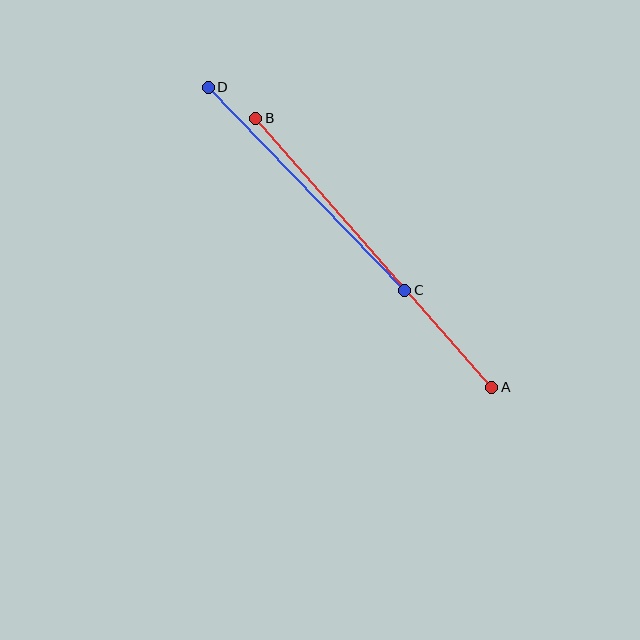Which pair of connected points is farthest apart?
Points A and B are farthest apart.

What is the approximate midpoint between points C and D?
The midpoint is at approximately (306, 189) pixels.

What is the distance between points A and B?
The distance is approximately 358 pixels.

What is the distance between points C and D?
The distance is approximately 282 pixels.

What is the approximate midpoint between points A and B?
The midpoint is at approximately (374, 253) pixels.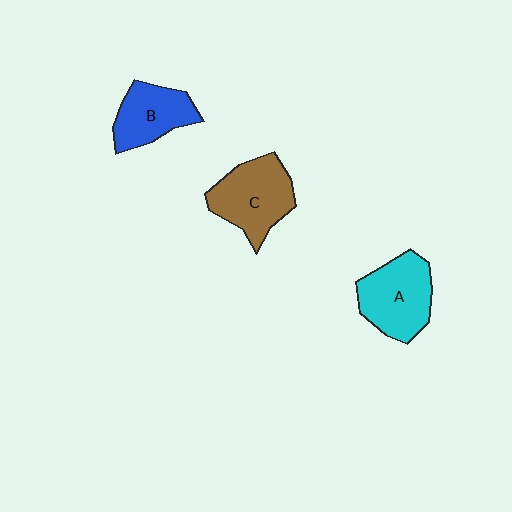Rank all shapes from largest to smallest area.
From largest to smallest: C (brown), A (cyan), B (blue).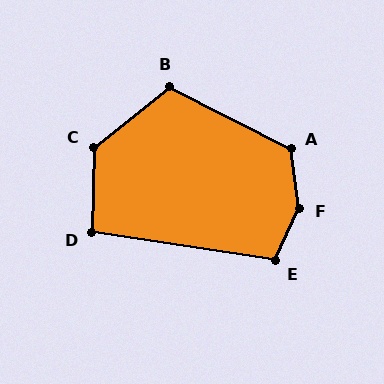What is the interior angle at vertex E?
Approximately 105 degrees (obtuse).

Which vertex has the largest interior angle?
F, at approximately 148 degrees.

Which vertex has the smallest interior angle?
D, at approximately 98 degrees.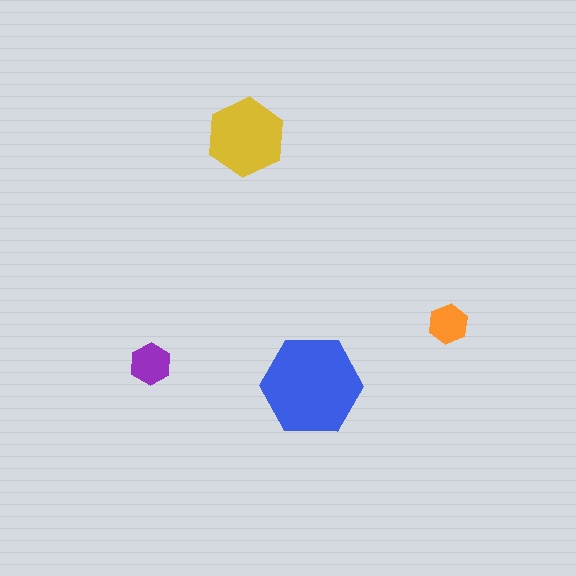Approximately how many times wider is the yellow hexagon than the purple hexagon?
About 2 times wider.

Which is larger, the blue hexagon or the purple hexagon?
The blue one.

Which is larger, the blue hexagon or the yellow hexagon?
The blue one.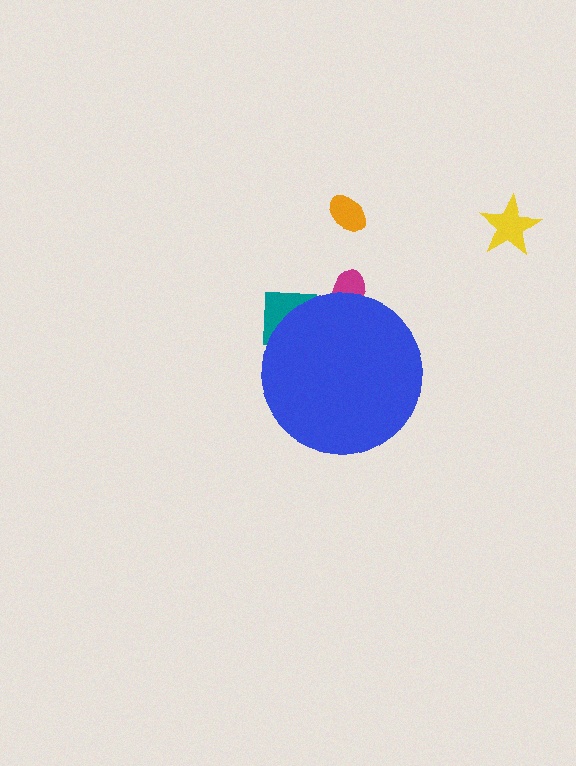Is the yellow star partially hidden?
No, the yellow star is fully visible.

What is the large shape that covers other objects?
A blue circle.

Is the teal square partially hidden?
Yes, the teal square is partially hidden behind the blue circle.